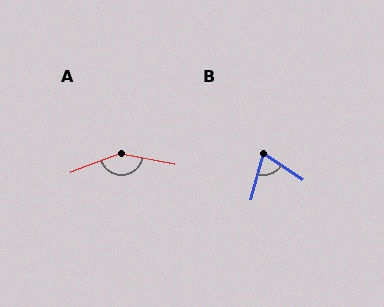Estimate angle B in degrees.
Approximately 71 degrees.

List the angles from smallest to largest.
B (71°), A (148°).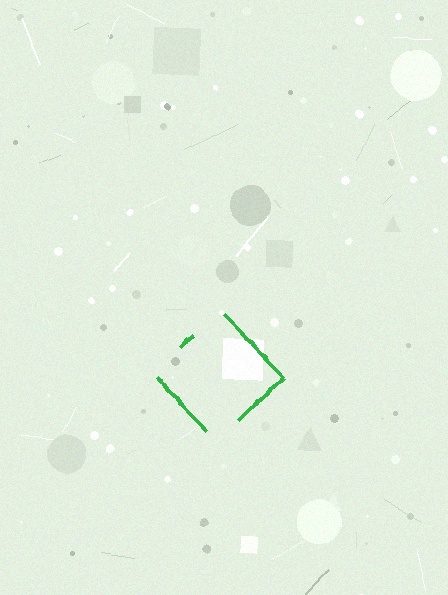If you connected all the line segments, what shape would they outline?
They would outline a diamond.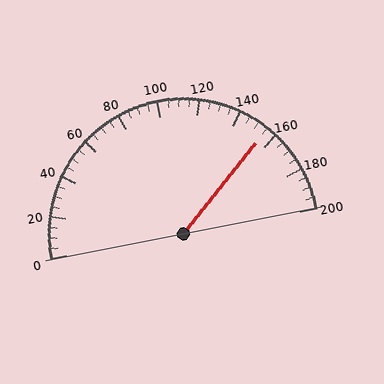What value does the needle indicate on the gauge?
The needle indicates approximately 155.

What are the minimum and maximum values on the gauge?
The gauge ranges from 0 to 200.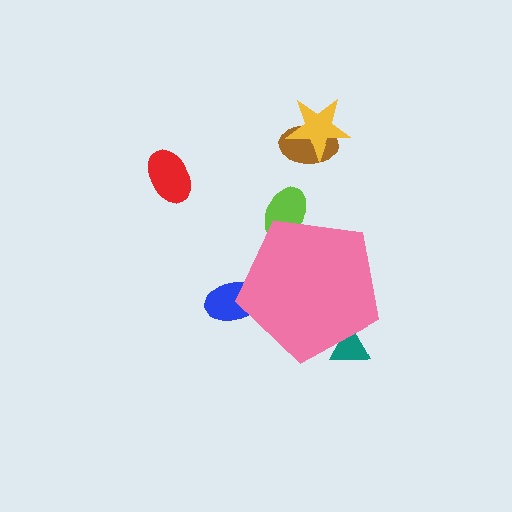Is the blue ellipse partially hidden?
Yes, the blue ellipse is partially hidden behind the pink pentagon.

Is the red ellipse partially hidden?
No, the red ellipse is fully visible.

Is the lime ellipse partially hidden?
Yes, the lime ellipse is partially hidden behind the pink pentagon.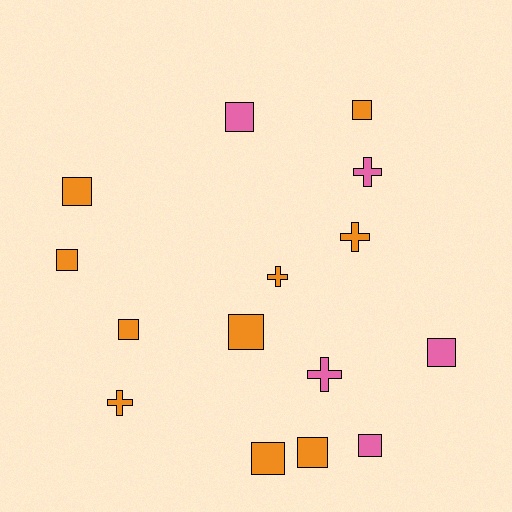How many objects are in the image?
There are 15 objects.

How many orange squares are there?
There are 7 orange squares.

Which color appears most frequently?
Orange, with 10 objects.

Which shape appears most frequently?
Square, with 10 objects.